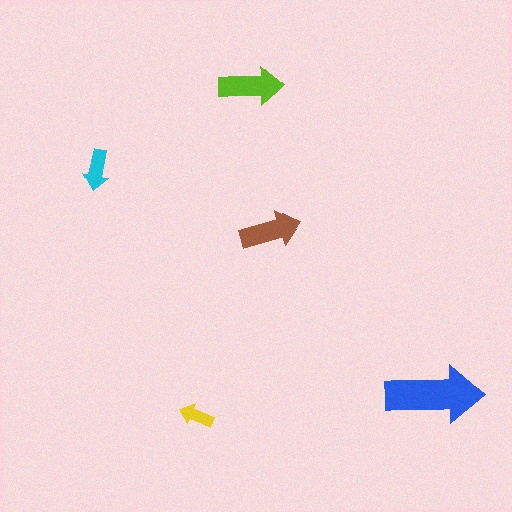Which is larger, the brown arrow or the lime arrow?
The lime one.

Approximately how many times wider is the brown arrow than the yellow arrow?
About 2 times wider.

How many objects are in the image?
There are 5 objects in the image.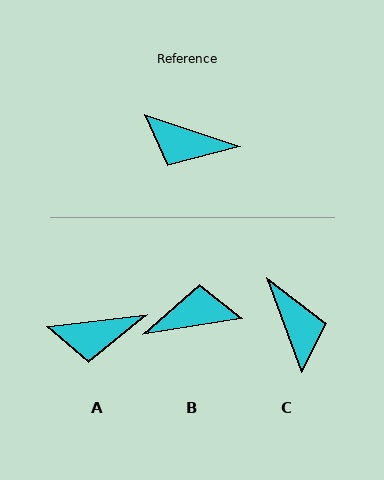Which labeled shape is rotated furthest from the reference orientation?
B, about 153 degrees away.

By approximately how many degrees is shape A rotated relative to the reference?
Approximately 25 degrees counter-clockwise.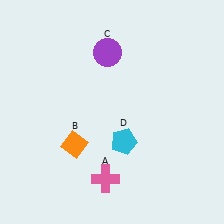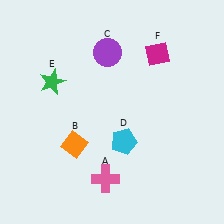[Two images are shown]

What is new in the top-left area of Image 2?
A green star (E) was added in the top-left area of Image 2.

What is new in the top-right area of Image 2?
A magenta diamond (F) was added in the top-right area of Image 2.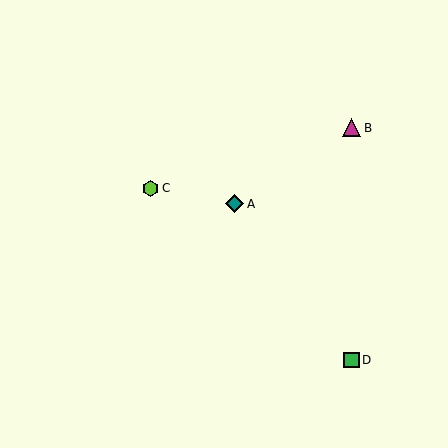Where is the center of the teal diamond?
The center of the teal diamond is at (235, 204).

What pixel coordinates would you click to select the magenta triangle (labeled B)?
Click at (352, 128) to select the magenta triangle B.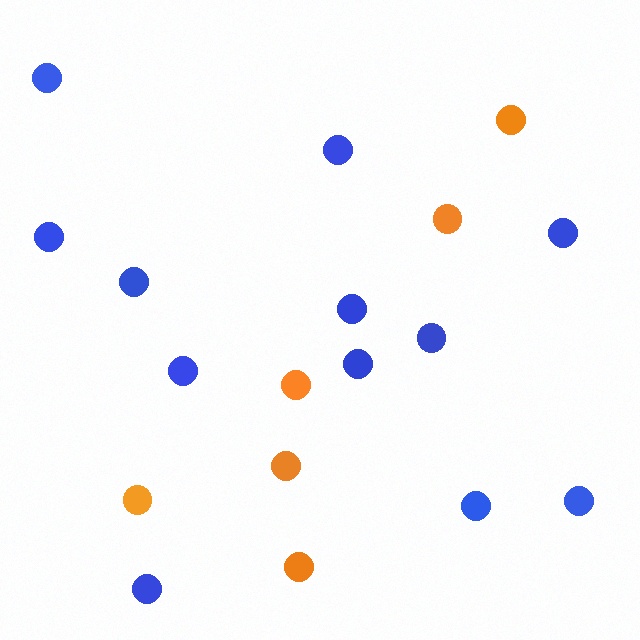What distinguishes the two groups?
There are 2 groups: one group of blue circles (12) and one group of orange circles (6).